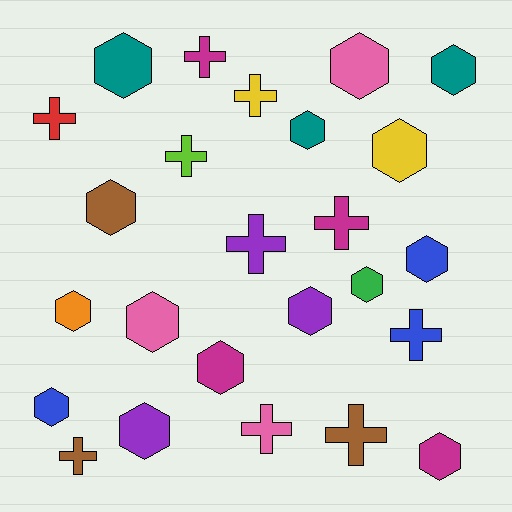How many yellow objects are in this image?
There are 2 yellow objects.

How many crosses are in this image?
There are 10 crosses.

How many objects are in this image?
There are 25 objects.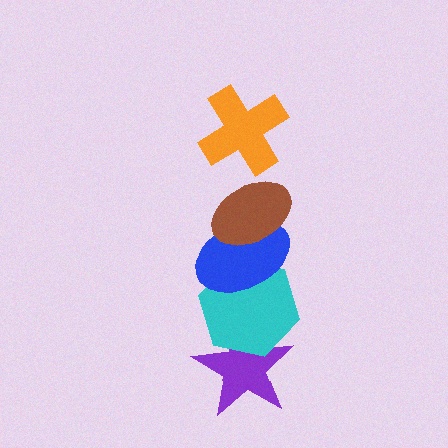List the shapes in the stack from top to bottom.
From top to bottom: the orange cross, the brown ellipse, the blue ellipse, the cyan hexagon, the purple star.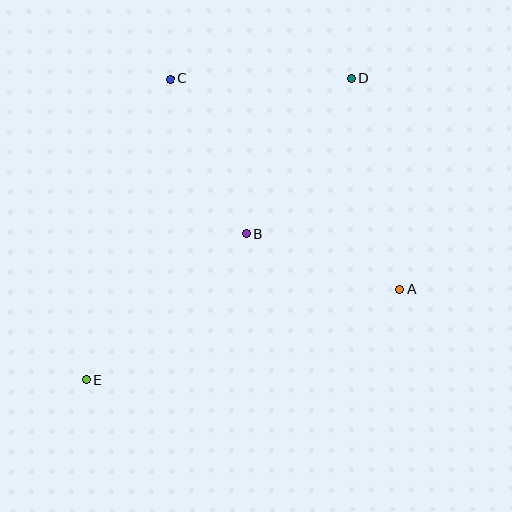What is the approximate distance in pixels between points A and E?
The distance between A and E is approximately 327 pixels.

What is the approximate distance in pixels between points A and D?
The distance between A and D is approximately 216 pixels.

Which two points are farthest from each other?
Points D and E are farthest from each other.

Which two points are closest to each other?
Points A and B are closest to each other.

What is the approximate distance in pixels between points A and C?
The distance between A and C is approximately 311 pixels.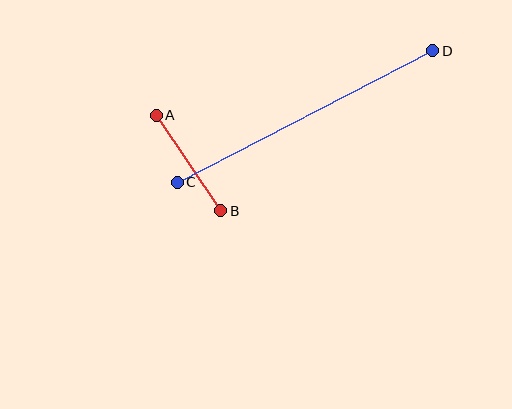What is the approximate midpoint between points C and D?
The midpoint is at approximately (305, 117) pixels.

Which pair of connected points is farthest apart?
Points C and D are farthest apart.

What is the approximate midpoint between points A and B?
The midpoint is at approximately (188, 163) pixels.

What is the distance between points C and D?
The distance is approximately 287 pixels.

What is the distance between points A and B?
The distance is approximately 115 pixels.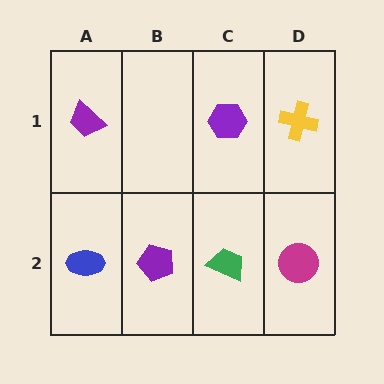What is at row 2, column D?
A magenta circle.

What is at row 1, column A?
A purple trapezoid.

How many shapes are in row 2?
4 shapes.